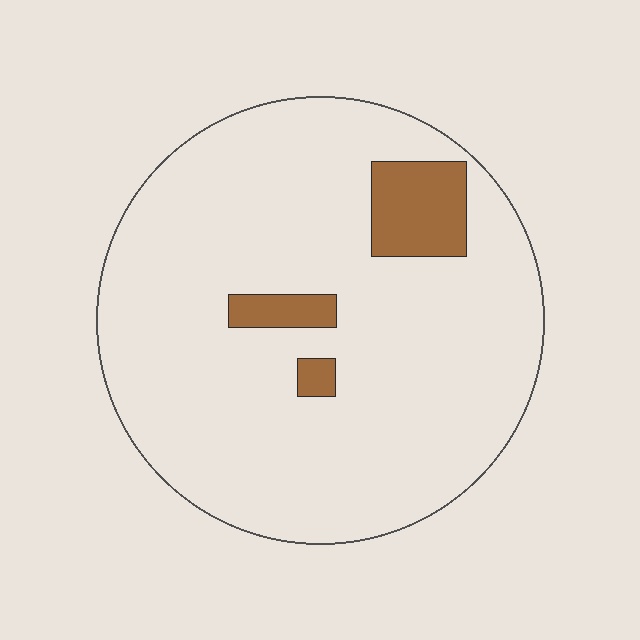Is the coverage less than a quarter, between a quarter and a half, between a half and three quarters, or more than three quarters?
Less than a quarter.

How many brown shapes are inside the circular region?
3.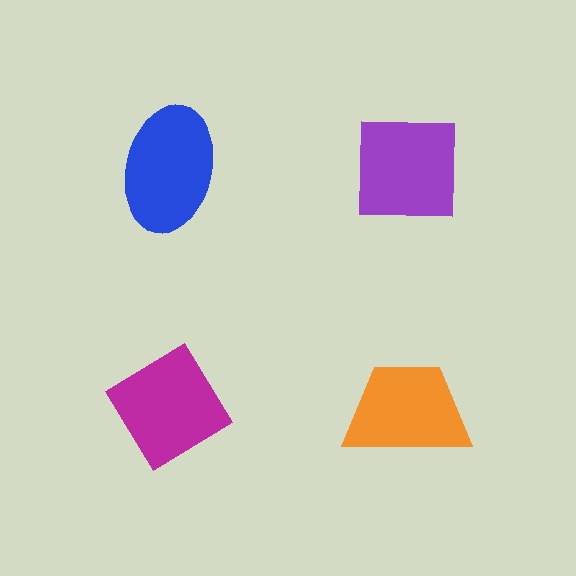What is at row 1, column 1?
A blue ellipse.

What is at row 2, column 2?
An orange trapezoid.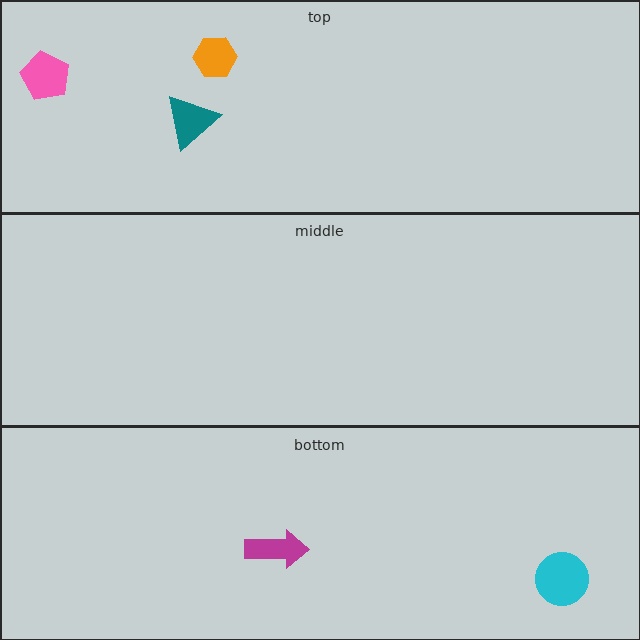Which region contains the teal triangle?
The top region.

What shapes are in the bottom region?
The cyan circle, the magenta arrow.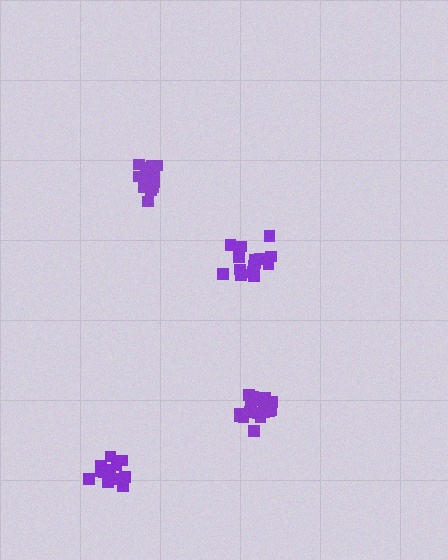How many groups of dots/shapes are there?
There are 4 groups.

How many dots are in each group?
Group 1: 18 dots, Group 2: 15 dots, Group 3: 16 dots, Group 4: 14 dots (63 total).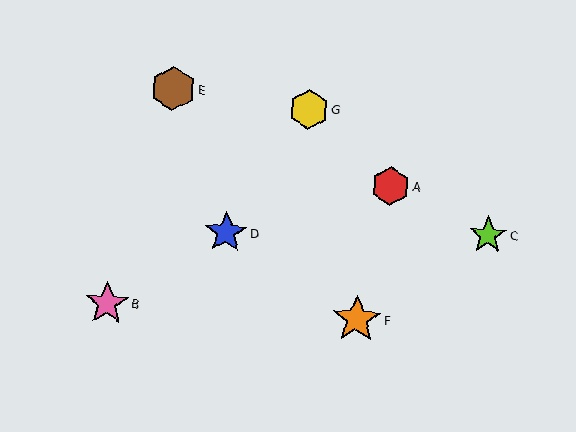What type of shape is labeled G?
Shape G is a yellow hexagon.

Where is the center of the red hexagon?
The center of the red hexagon is at (391, 186).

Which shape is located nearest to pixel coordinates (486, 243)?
The lime star (labeled C) at (488, 235) is nearest to that location.